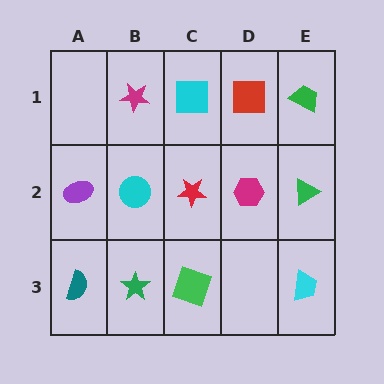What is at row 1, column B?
A magenta star.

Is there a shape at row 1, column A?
No, that cell is empty.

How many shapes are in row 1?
4 shapes.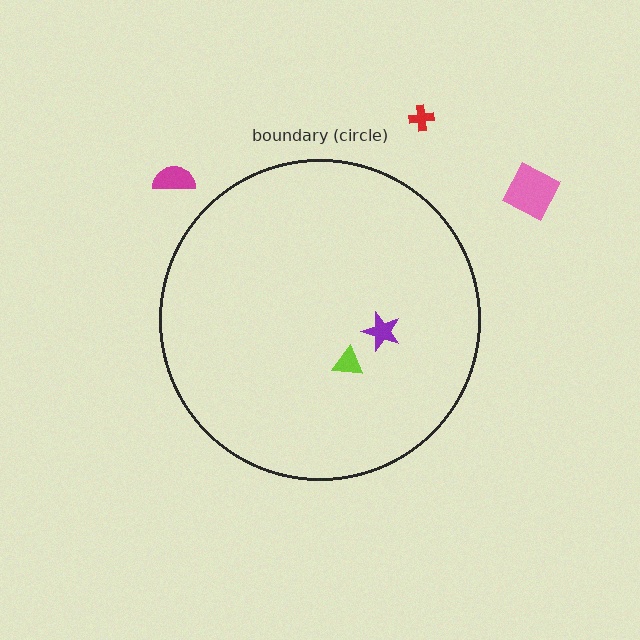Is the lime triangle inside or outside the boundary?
Inside.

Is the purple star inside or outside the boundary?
Inside.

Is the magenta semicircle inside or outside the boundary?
Outside.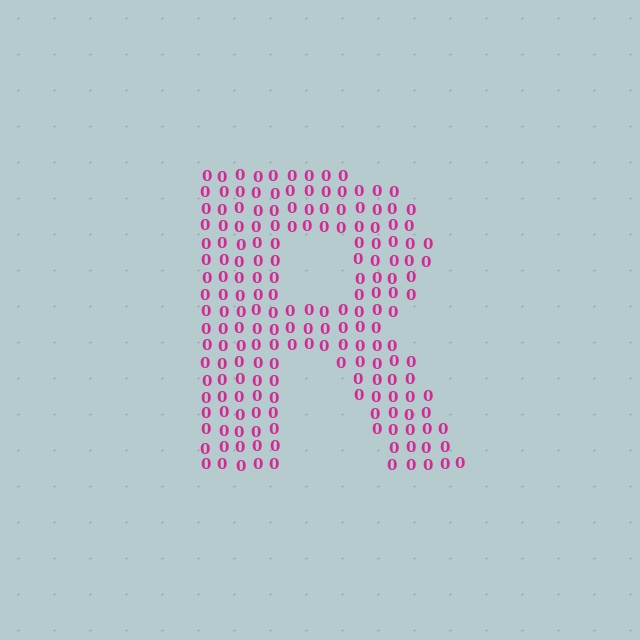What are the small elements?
The small elements are digit 0's.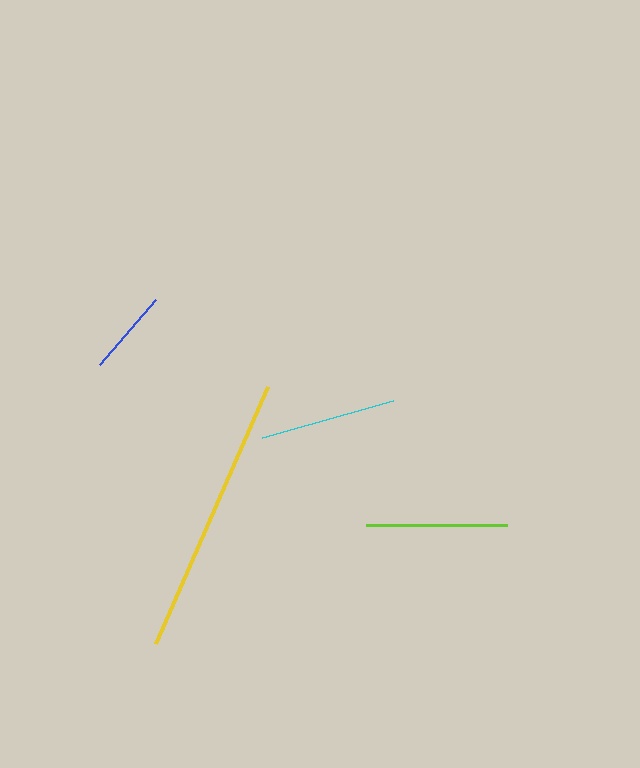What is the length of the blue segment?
The blue segment is approximately 86 pixels long.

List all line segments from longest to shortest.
From longest to shortest: yellow, lime, cyan, blue.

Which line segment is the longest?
The yellow line is the longest at approximately 280 pixels.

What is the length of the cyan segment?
The cyan segment is approximately 136 pixels long.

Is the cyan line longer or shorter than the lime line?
The lime line is longer than the cyan line.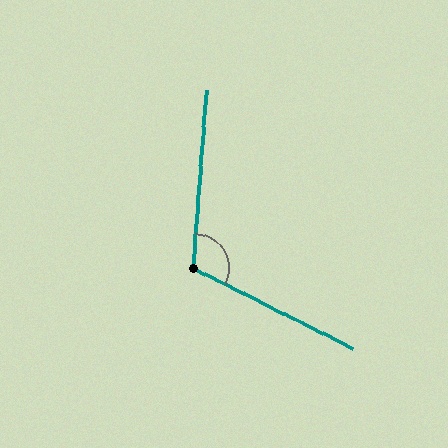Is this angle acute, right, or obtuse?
It is obtuse.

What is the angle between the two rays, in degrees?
Approximately 112 degrees.